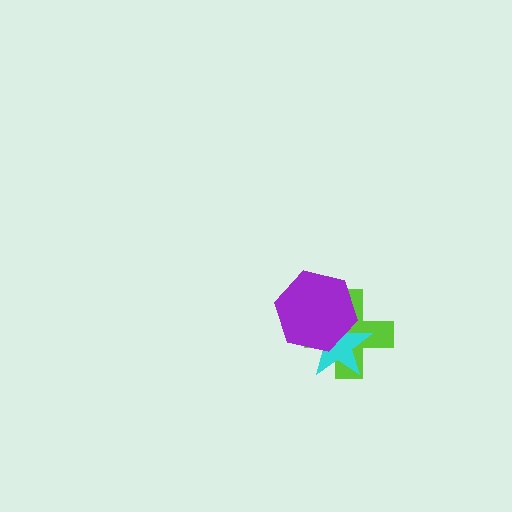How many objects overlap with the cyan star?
2 objects overlap with the cyan star.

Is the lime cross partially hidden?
Yes, it is partially covered by another shape.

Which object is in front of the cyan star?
The purple hexagon is in front of the cyan star.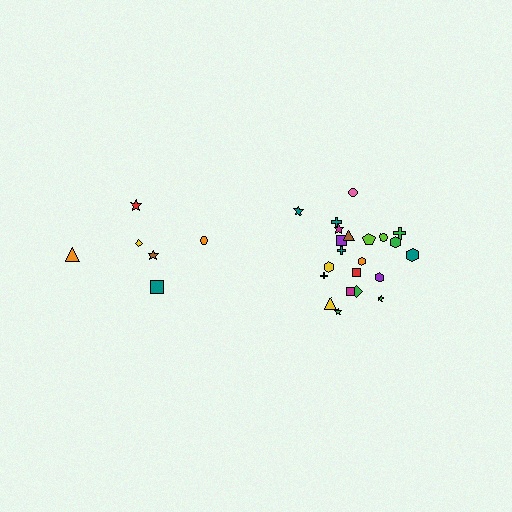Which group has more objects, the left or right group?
The right group.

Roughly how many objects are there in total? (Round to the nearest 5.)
Roughly 30 objects in total.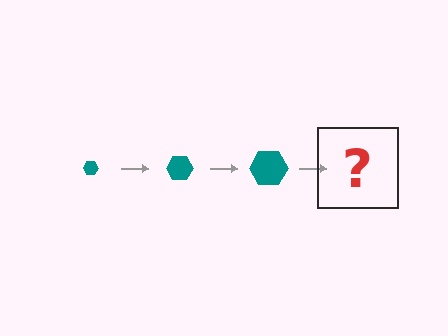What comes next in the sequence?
The next element should be a teal hexagon, larger than the previous one.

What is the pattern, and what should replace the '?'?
The pattern is that the hexagon gets progressively larger each step. The '?' should be a teal hexagon, larger than the previous one.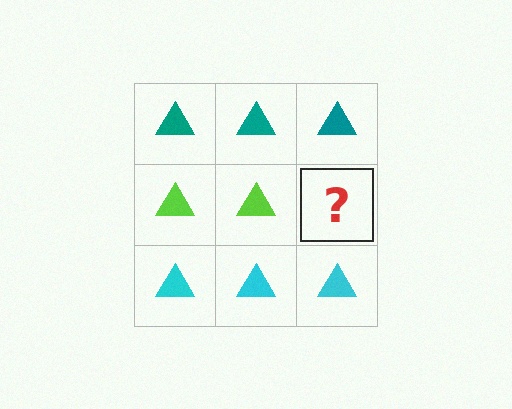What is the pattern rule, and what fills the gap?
The rule is that each row has a consistent color. The gap should be filled with a lime triangle.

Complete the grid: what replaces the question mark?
The question mark should be replaced with a lime triangle.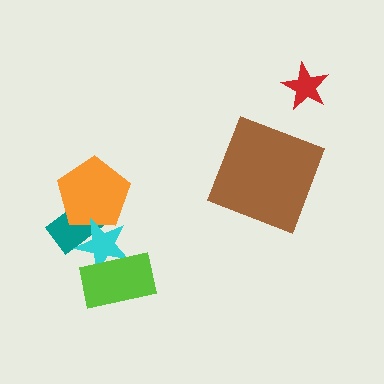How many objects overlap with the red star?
0 objects overlap with the red star.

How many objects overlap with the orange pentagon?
2 objects overlap with the orange pentagon.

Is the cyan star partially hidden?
Yes, it is partially covered by another shape.